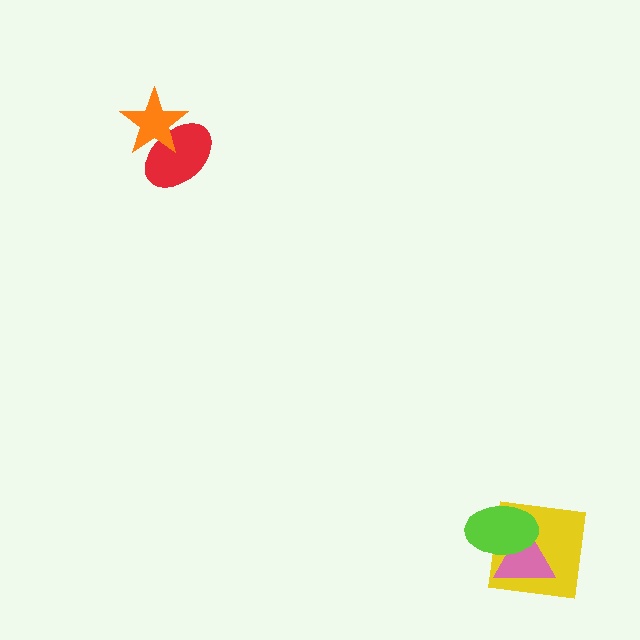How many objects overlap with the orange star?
1 object overlaps with the orange star.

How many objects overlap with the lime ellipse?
2 objects overlap with the lime ellipse.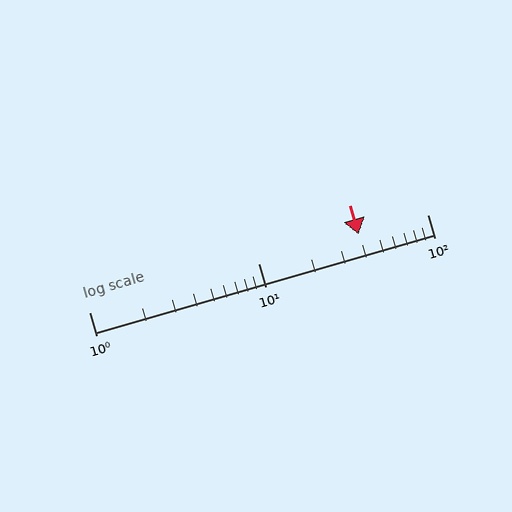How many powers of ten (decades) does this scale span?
The scale spans 2 decades, from 1 to 100.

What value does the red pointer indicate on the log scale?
The pointer indicates approximately 39.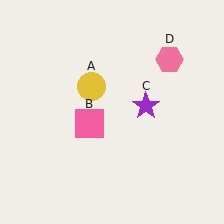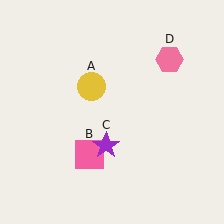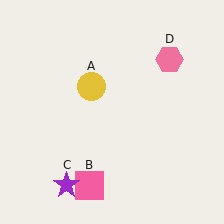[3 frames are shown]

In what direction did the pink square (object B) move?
The pink square (object B) moved down.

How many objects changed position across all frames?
2 objects changed position: pink square (object B), purple star (object C).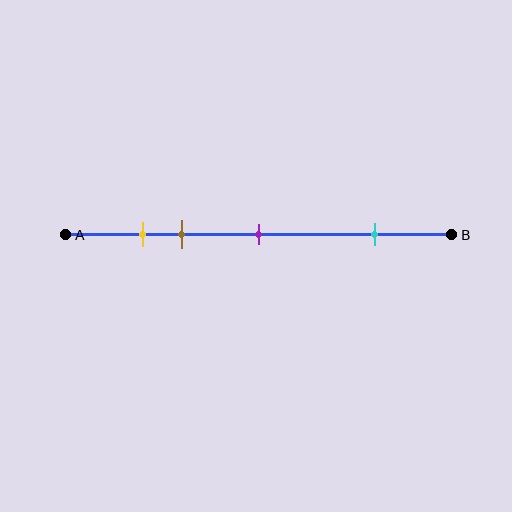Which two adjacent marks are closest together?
The yellow and brown marks are the closest adjacent pair.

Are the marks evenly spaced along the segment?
No, the marks are not evenly spaced.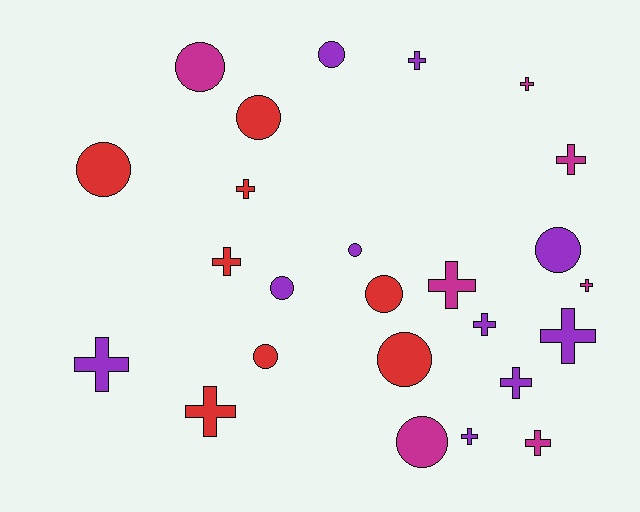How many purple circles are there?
There are 4 purple circles.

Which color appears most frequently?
Purple, with 10 objects.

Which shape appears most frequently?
Cross, with 14 objects.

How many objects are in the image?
There are 25 objects.